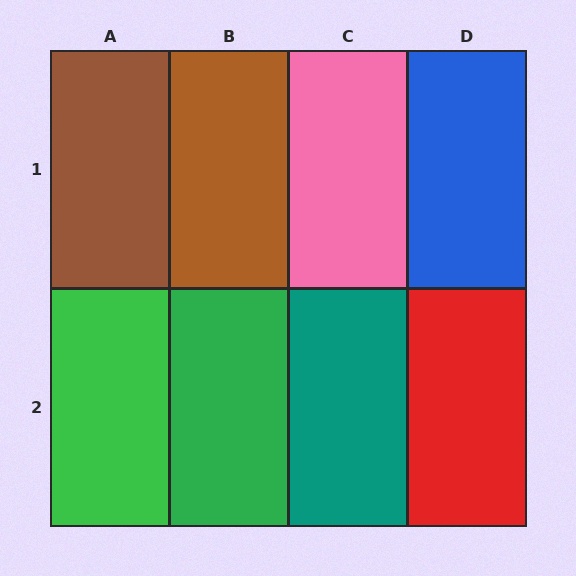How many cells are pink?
1 cell is pink.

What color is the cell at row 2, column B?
Green.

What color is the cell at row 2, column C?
Teal.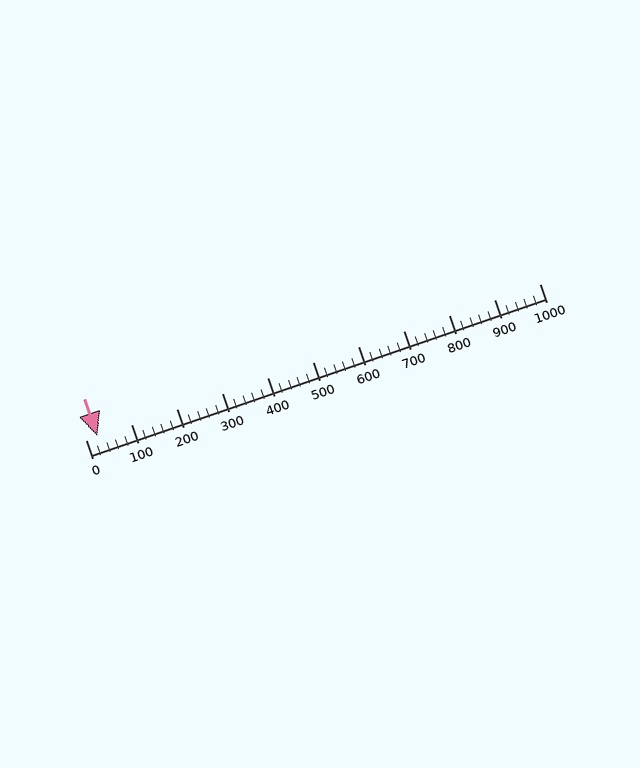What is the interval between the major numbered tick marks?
The major tick marks are spaced 100 units apart.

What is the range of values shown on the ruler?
The ruler shows values from 0 to 1000.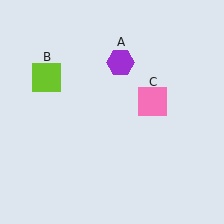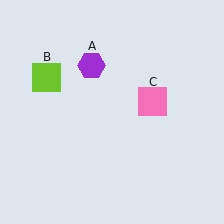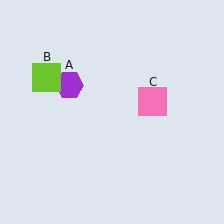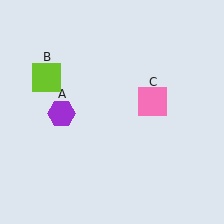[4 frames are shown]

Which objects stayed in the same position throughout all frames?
Lime square (object B) and pink square (object C) remained stationary.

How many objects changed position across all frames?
1 object changed position: purple hexagon (object A).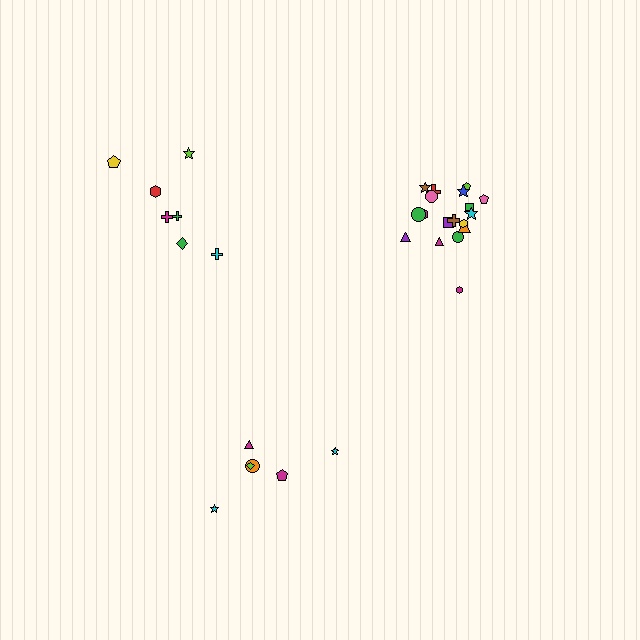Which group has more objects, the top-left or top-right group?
The top-right group.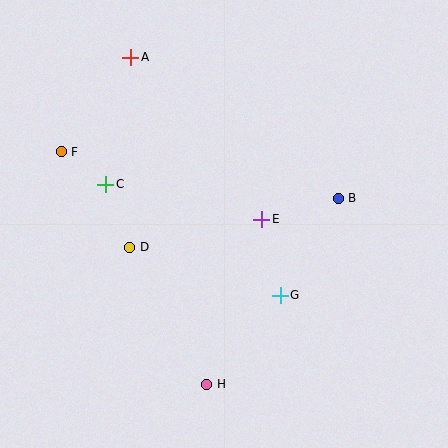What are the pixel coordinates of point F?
Point F is at (61, 152).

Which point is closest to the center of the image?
Point E at (262, 219) is closest to the center.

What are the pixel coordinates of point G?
Point G is at (280, 295).